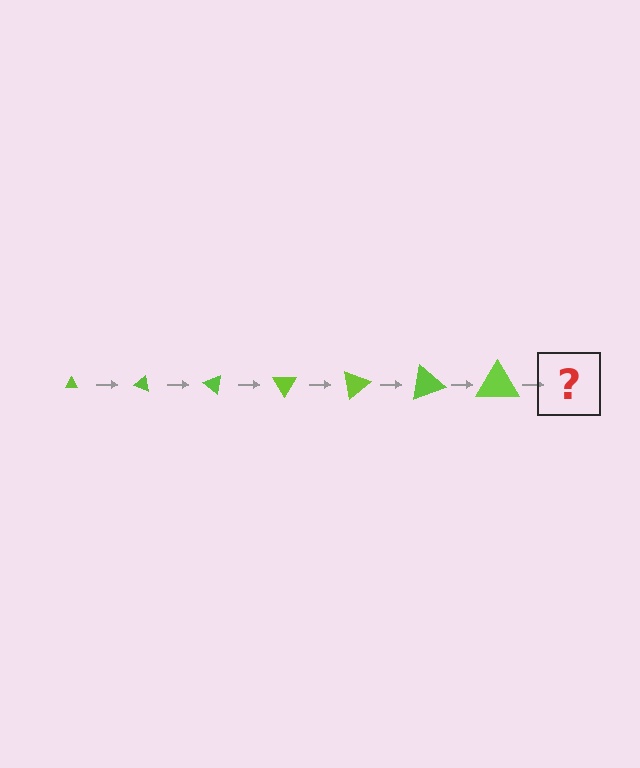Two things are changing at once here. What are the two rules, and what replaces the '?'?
The two rules are that the triangle grows larger each step and it rotates 20 degrees each step. The '?' should be a triangle, larger than the previous one and rotated 140 degrees from the start.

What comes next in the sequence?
The next element should be a triangle, larger than the previous one and rotated 140 degrees from the start.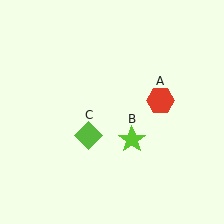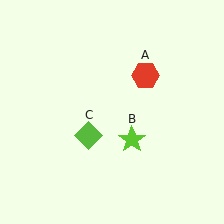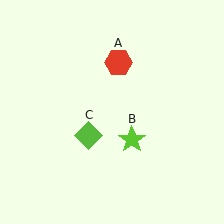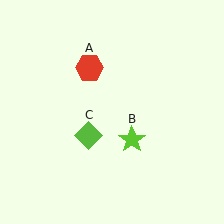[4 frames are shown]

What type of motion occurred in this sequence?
The red hexagon (object A) rotated counterclockwise around the center of the scene.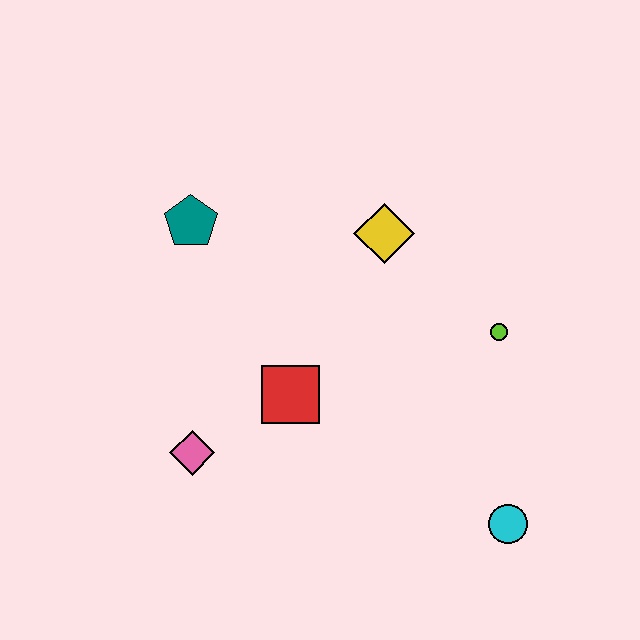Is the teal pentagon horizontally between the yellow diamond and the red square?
No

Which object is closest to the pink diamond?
The red square is closest to the pink diamond.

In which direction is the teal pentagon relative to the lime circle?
The teal pentagon is to the left of the lime circle.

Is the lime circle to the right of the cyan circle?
No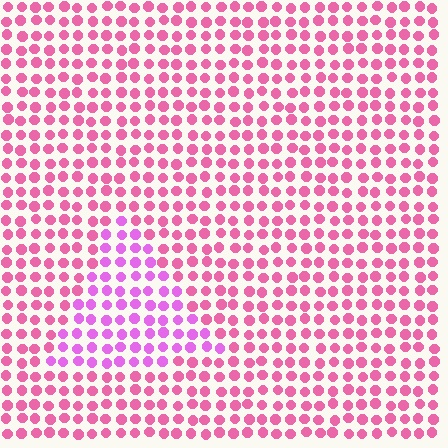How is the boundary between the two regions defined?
The boundary is defined purely by a slight shift in hue (about 33 degrees). Spacing, size, and orientation are identical on both sides.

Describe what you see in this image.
The image is filled with small pink elements in a uniform arrangement. A triangle-shaped region is visible where the elements are tinted to a slightly different hue, forming a subtle color boundary.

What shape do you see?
I see a triangle.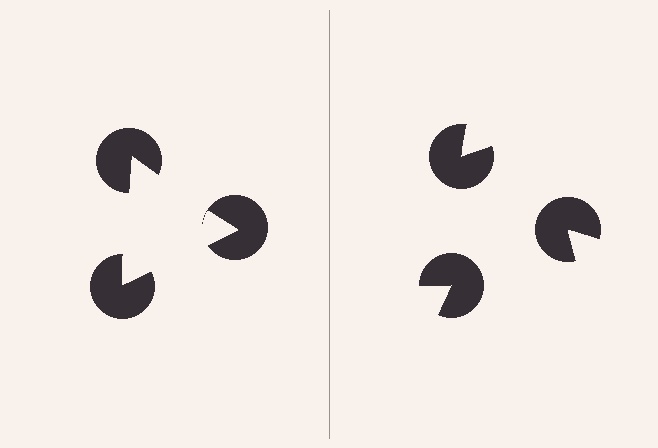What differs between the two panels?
The pac-man discs are positioned identically on both sides; only the wedge orientations differ. On the left they align to a triangle; on the right they are misaligned.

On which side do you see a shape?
An illusory triangle appears on the left side. On the right side the wedge cuts are rotated, so no coherent shape forms.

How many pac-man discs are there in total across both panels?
6 — 3 on each side.